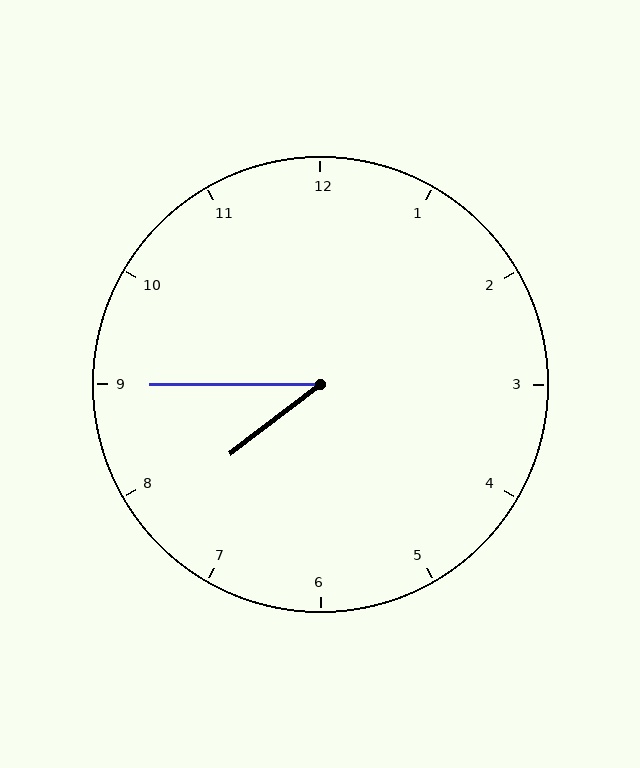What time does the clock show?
7:45.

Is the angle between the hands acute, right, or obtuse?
It is acute.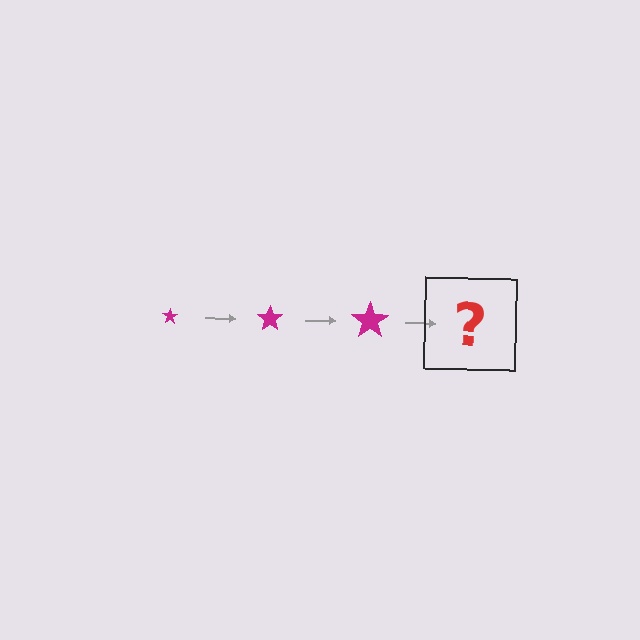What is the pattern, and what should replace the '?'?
The pattern is that the star gets progressively larger each step. The '?' should be a magenta star, larger than the previous one.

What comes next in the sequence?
The next element should be a magenta star, larger than the previous one.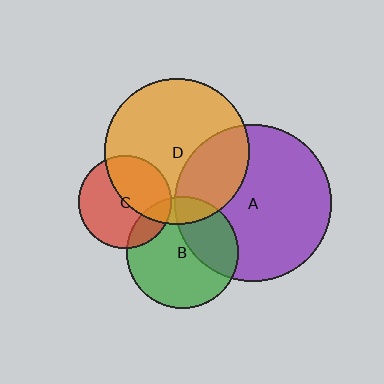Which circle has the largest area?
Circle A (purple).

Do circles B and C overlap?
Yes.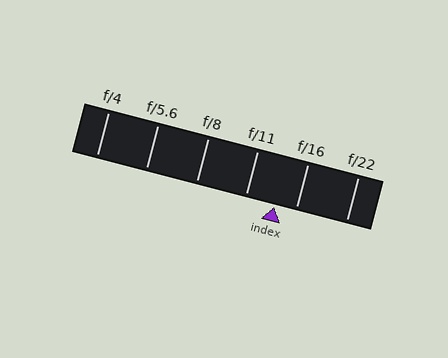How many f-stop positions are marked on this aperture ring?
There are 6 f-stop positions marked.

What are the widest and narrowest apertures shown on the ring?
The widest aperture shown is f/4 and the narrowest is f/22.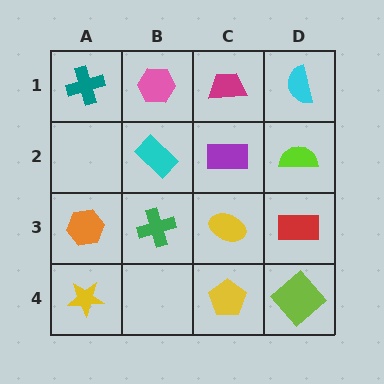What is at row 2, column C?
A purple rectangle.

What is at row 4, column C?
A yellow pentagon.